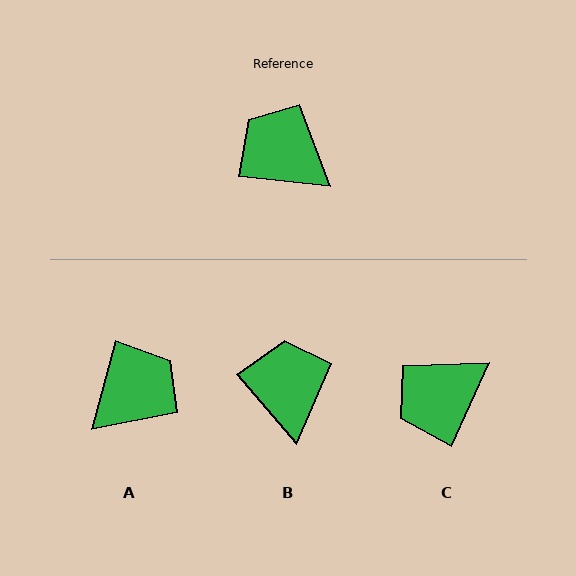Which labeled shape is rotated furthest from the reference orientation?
A, about 99 degrees away.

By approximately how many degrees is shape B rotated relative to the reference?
Approximately 43 degrees clockwise.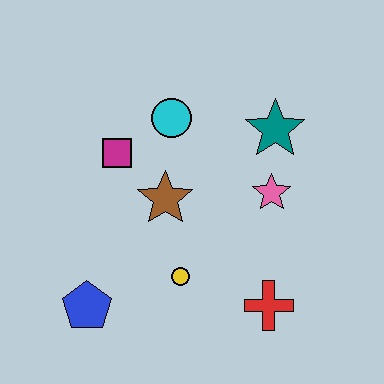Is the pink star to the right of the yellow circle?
Yes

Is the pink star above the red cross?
Yes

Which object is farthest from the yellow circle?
The teal star is farthest from the yellow circle.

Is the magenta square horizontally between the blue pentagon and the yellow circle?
Yes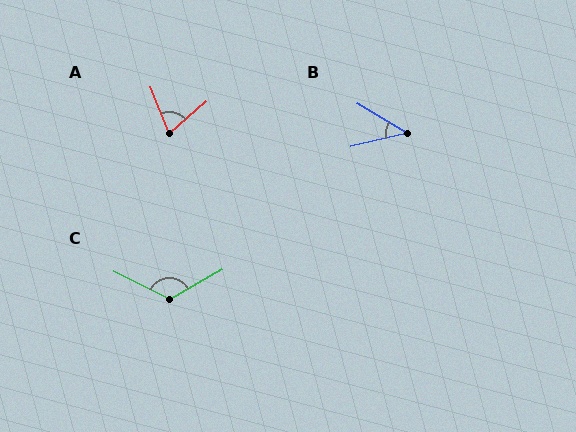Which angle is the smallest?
B, at approximately 43 degrees.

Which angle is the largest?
C, at approximately 123 degrees.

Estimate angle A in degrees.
Approximately 70 degrees.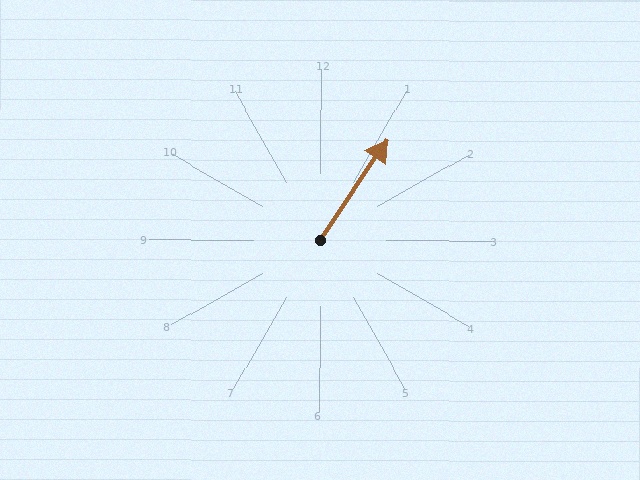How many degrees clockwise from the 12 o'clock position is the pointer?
Approximately 34 degrees.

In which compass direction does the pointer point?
Northeast.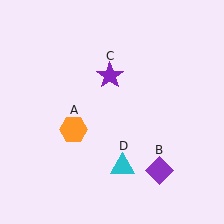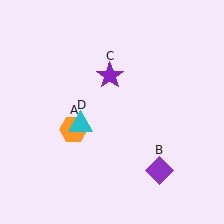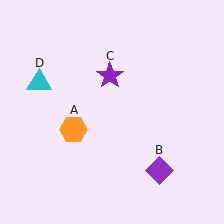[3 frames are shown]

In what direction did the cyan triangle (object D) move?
The cyan triangle (object D) moved up and to the left.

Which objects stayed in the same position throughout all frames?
Orange hexagon (object A) and purple diamond (object B) and purple star (object C) remained stationary.